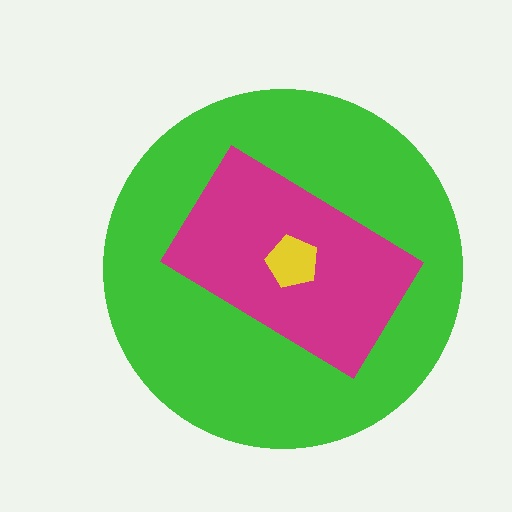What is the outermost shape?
The green circle.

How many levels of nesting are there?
3.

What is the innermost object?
The yellow pentagon.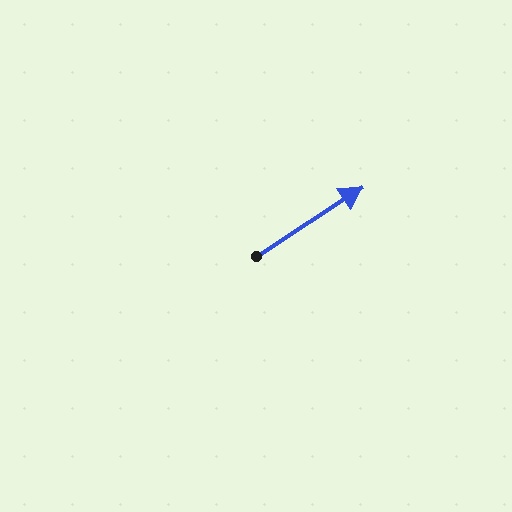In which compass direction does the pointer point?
Northeast.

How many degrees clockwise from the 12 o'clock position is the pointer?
Approximately 57 degrees.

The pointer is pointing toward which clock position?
Roughly 2 o'clock.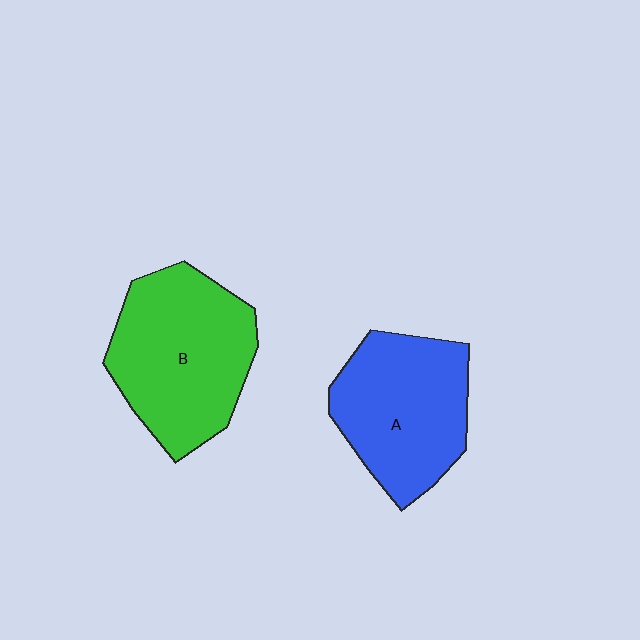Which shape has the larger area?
Shape B (green).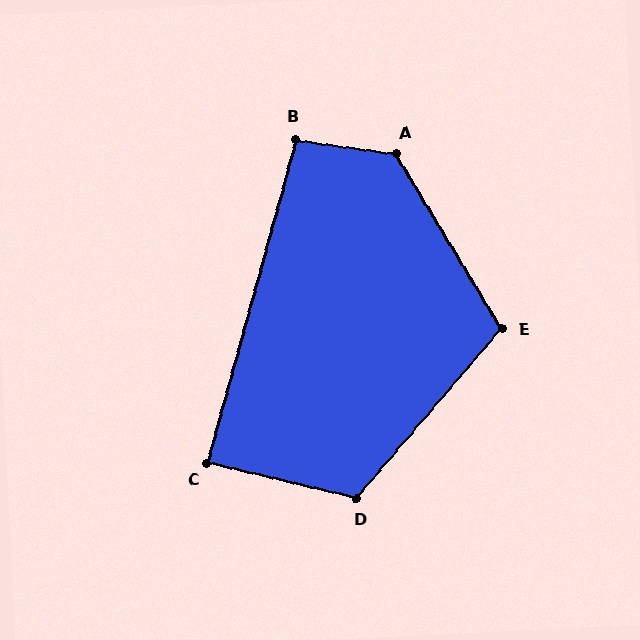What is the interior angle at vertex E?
Approximately 108 degrees (obtuse).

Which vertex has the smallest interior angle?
C, at approximately 88 degrees.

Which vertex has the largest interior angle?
A, at approximately 130 degrees.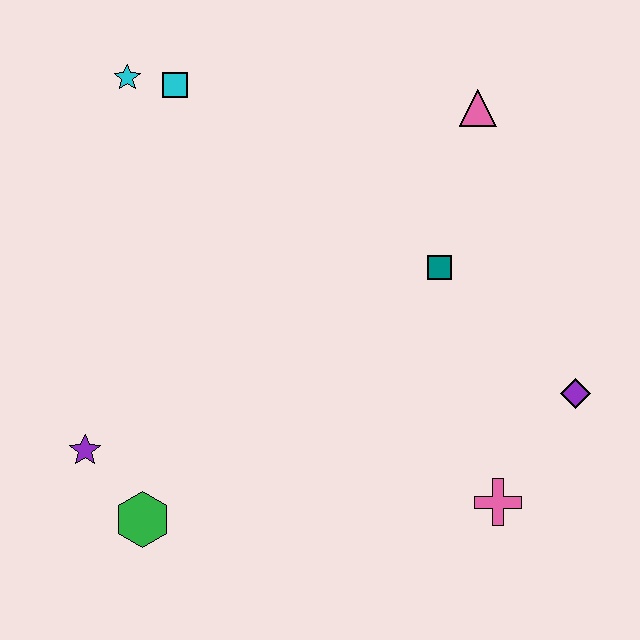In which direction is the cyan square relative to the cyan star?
The cyan square is to the right of the cyan star.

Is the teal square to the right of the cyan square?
Yes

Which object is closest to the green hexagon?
The purple star is closest to the green hexagon.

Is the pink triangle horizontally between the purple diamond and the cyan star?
Yes